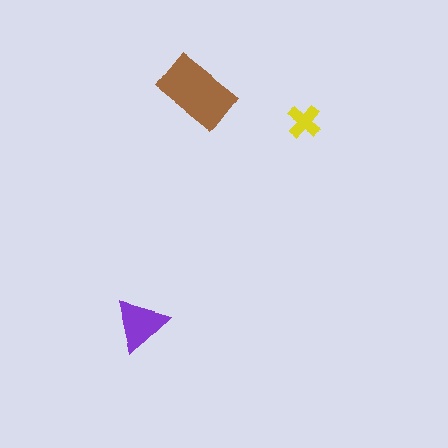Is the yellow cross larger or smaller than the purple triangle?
Smaller.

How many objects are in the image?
There are 3 objects in the image.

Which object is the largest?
The brown rectangle.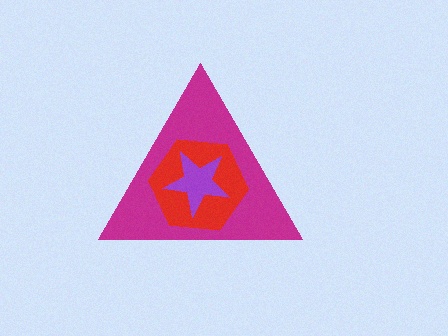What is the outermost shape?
The magenta triangle.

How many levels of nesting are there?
3.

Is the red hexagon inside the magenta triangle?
Yes.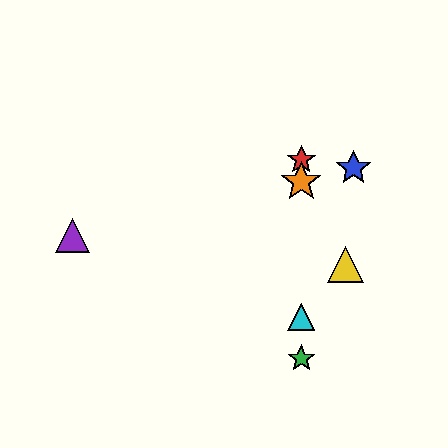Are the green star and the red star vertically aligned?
Yes, both are at x≈301.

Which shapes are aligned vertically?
The red star, the green star, the orange star, the cyan triangle are aligned vertically.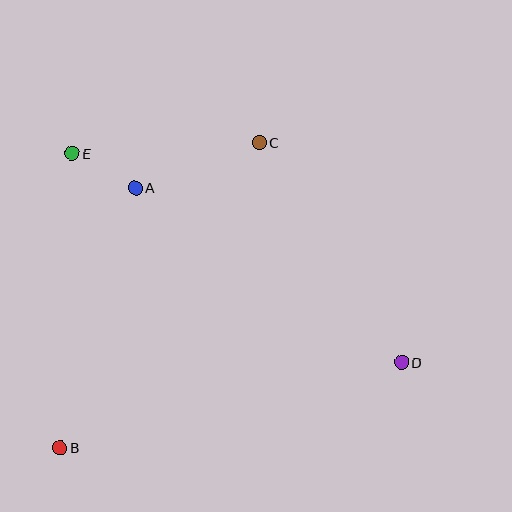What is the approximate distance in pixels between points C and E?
The distance between C and E is approximately 187 pixels.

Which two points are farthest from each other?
Points D and E are farthest from each other.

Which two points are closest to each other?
Points A and E are closest to each other.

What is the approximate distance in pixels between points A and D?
The distance between A and D is approximately 318 pixels.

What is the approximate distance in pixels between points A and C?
The distance between A and C is approximately 132 pixels.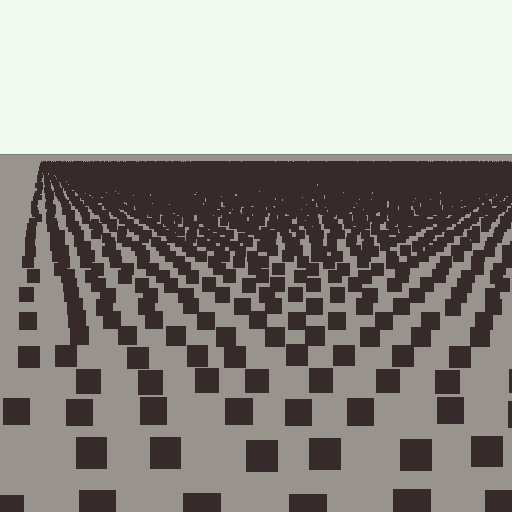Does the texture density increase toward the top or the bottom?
Density increases toward the top.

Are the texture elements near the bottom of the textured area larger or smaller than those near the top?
Larger. Near the bottom, elements are closer to the viewer and appear at a bigger on-screen size.